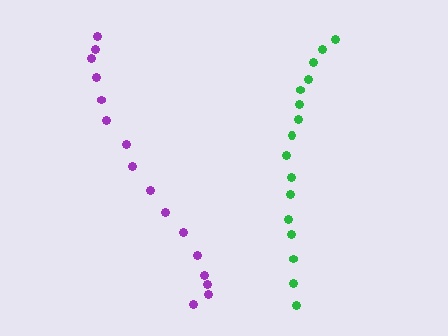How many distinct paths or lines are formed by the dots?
There are 2 distinct paths.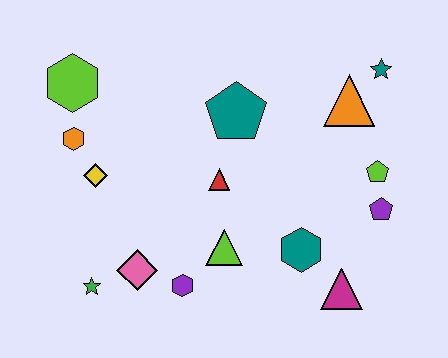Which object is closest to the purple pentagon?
The lime pentagon is closest to the purple pentagon.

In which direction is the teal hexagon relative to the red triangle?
The teal hexagon is to the right of the red triangle.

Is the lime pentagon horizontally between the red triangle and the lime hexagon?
No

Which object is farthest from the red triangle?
The teal star is farthest from the red triangle.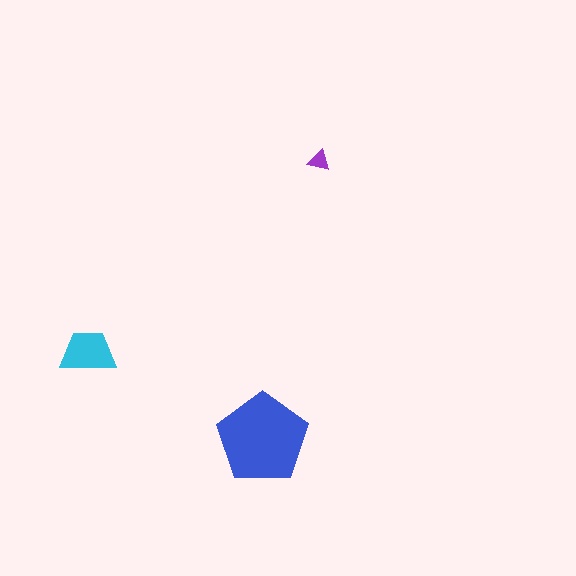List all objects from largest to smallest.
The blue pentagon, the cyan trapezoid, the purple triangle.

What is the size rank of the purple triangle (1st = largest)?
3rd.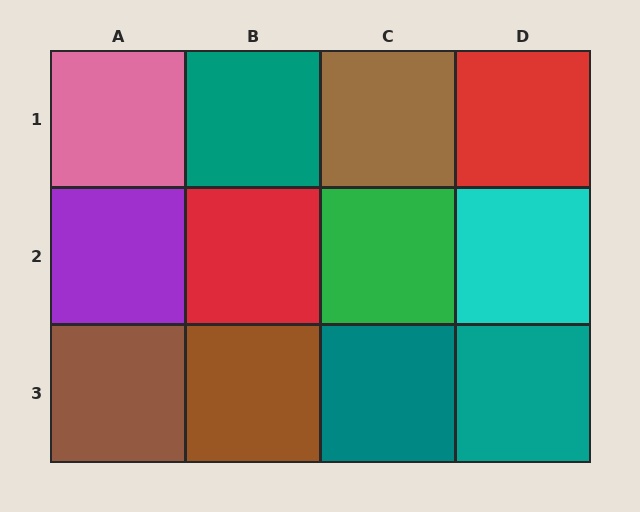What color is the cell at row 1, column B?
Teal.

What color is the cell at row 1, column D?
Red.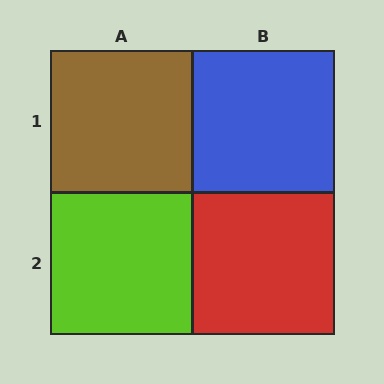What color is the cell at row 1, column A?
Brown.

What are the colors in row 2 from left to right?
Lime, red.